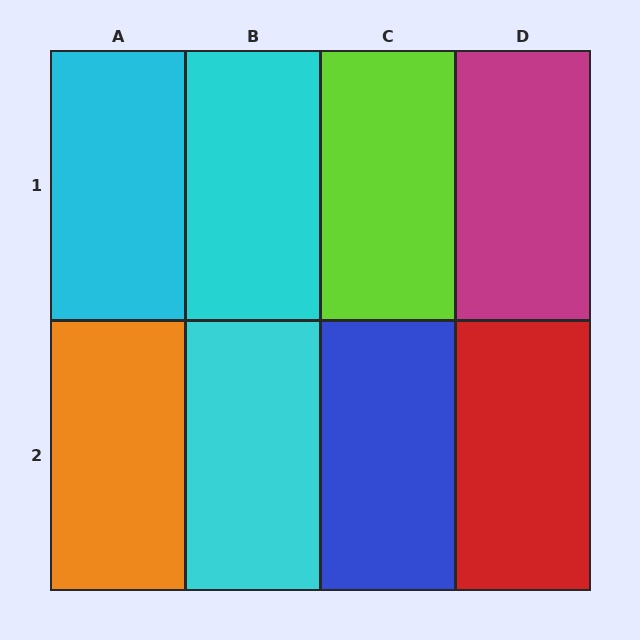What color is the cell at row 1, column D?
Magenta.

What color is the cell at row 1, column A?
Cyan.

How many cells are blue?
1 cell is blue.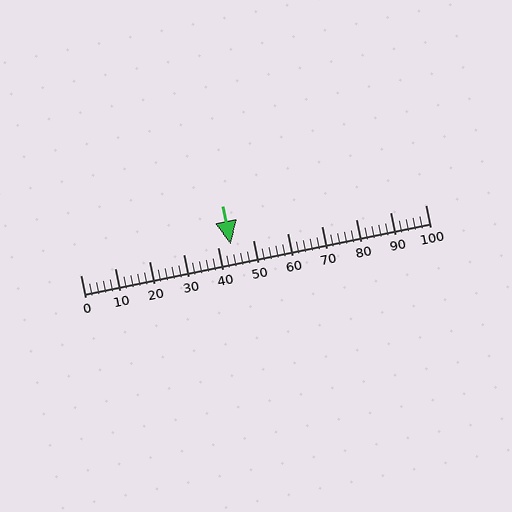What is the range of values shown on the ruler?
The ruler shows values from 0 to 100.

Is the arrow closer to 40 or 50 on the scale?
The arrow is closer to 40.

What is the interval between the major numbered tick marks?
The major tick marks are spaced 10 units apart.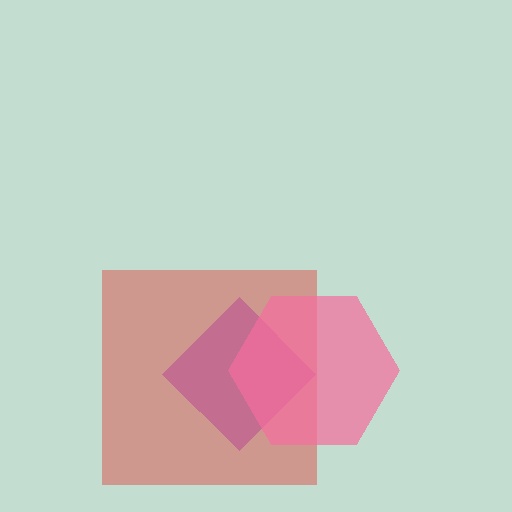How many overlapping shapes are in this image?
There are 3 overlapping shapes in the image.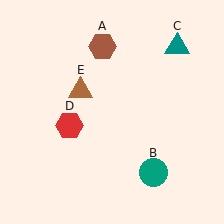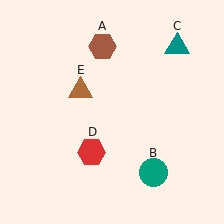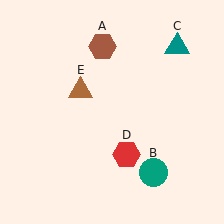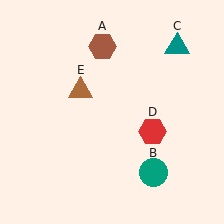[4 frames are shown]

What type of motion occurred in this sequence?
The red hexagon (object D) rotated counterclockwise around the center of the scene.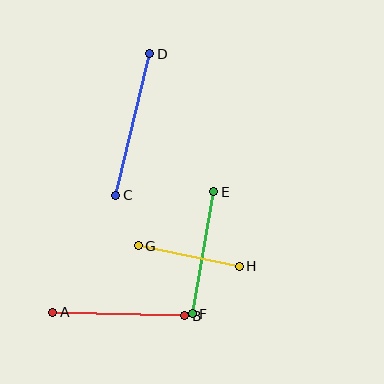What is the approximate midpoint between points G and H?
The midpoint is at approximately (189, 256) pixels.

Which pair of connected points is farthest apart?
Points C and D are farthest apart.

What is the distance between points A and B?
The distance is approximately 132 pixels.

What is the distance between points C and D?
The distance is approximately 146 pixels.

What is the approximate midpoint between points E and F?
The midpoint is at approximately (203, 253) pixels.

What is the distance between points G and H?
The distance is approximately 103 pixels.